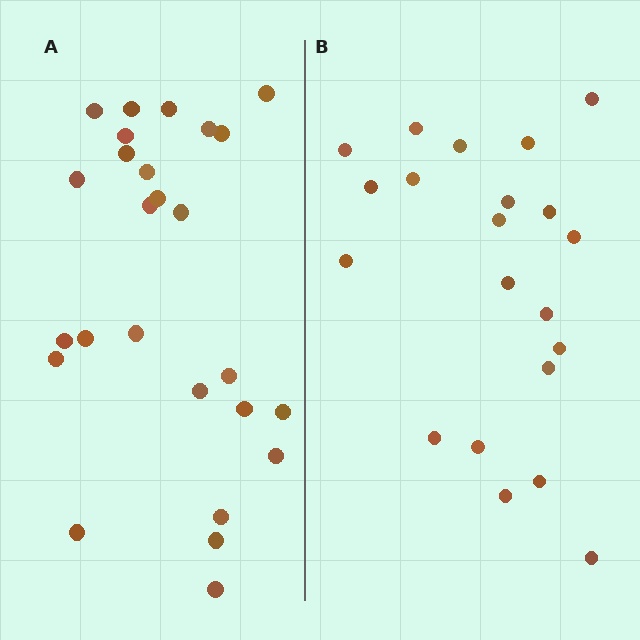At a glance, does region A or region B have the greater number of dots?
Region A (the left region) has more dots.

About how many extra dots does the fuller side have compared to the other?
Region A has about 5 more dots than region B.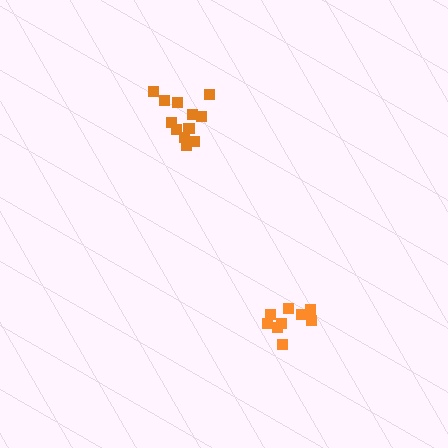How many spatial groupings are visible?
There are 2 spatial groupings.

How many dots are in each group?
Group 1: 13 dots, Group 2: 9 dots (22 total).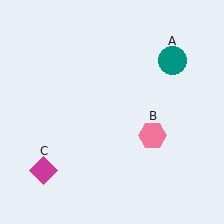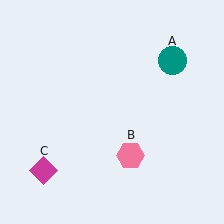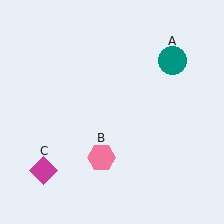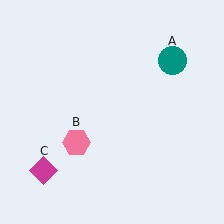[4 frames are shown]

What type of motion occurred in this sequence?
The pink hexagon (object B) rotated clockwise around the center of the scene.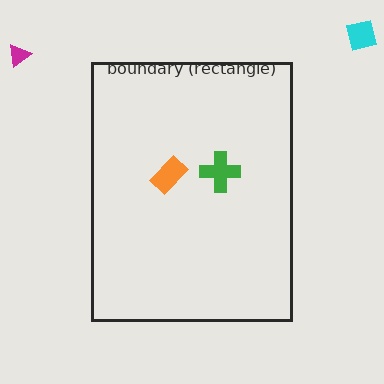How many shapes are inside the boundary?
2 inside, 2 outside.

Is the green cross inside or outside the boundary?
Inside.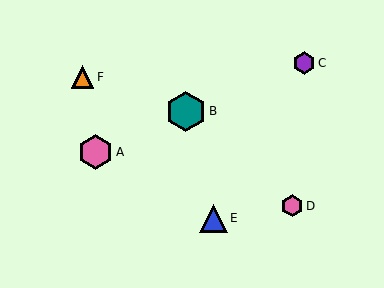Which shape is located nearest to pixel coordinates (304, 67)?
The purple hexagon (labeled C) at (304, 63) is nearest to that location.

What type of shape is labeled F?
Shape F is an orange triangle.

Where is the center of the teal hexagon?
The center of the teal hexagon is at (186, 111).